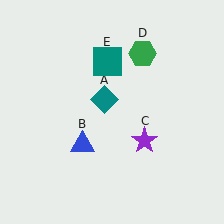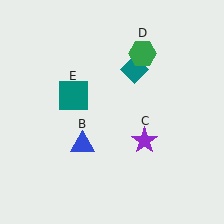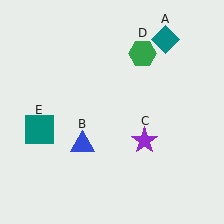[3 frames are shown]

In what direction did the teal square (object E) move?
The teal square (object E) moved down and to the left.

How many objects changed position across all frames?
2 objects changed position: teal diamond (object A), teal square (object E).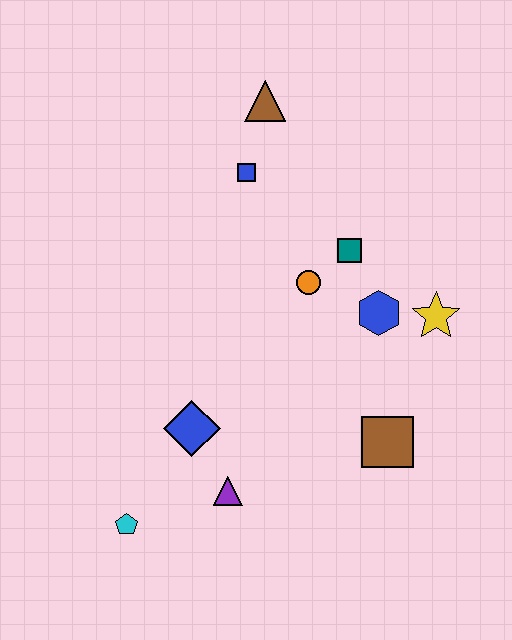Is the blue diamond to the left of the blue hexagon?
Yes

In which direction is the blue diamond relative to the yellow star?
The blue diamond is to the left of the yellow star.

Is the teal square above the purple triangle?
Yes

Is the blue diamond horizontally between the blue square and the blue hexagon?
No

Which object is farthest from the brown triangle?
The cyan pentagon is farthest from the brown triangle.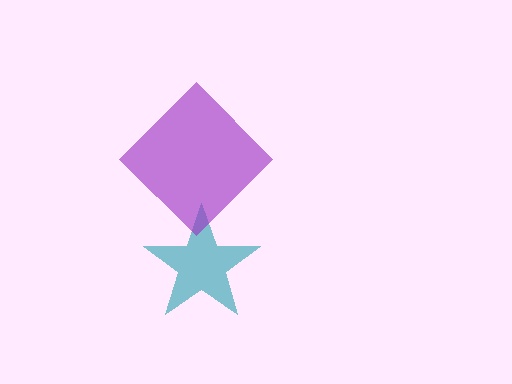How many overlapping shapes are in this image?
There are 2 overlapping shapes in the image.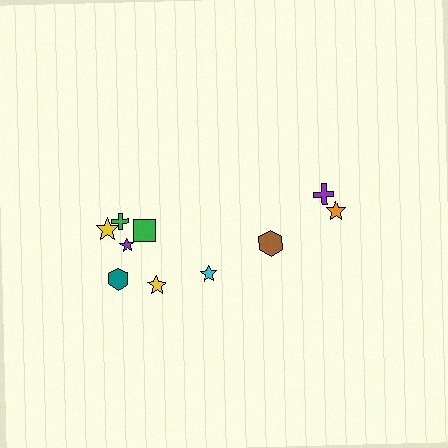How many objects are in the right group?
There are 3 objects.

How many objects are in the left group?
There are 7 objects.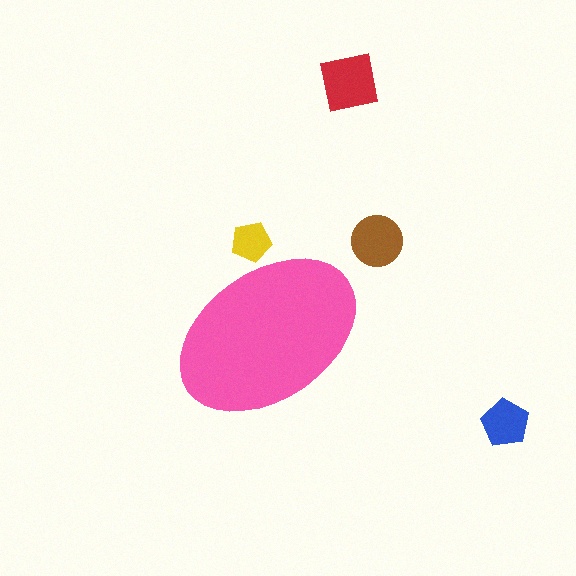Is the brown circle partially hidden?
No, the brown circle is fully visible.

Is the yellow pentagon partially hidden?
Yes, the yellow pentagon is partially hidden behind the pink ellipse.